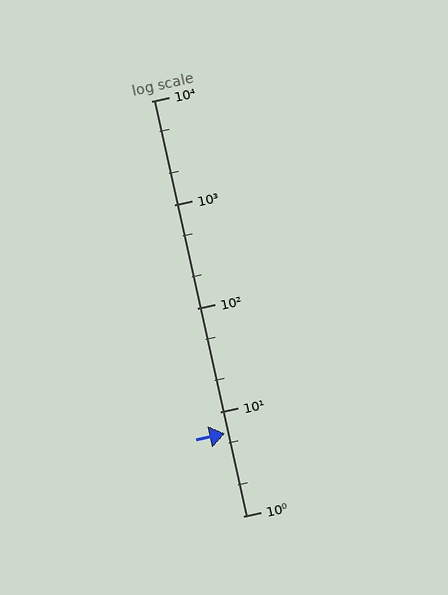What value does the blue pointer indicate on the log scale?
The pointer indicates approximately 6.3.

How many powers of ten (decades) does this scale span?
The scale spans 4 decades, from 1 to 10000.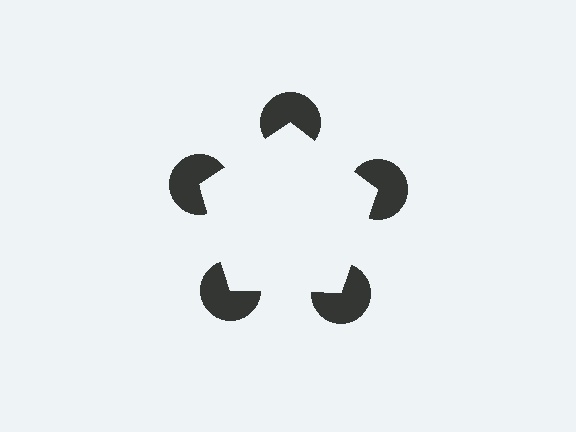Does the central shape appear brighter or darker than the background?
It typically appears slightly brighter than the background, even though no actual brightness change is drawn.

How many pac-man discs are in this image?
There are 5 — one at each vertex of the illusory pentagon.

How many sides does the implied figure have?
5 sides.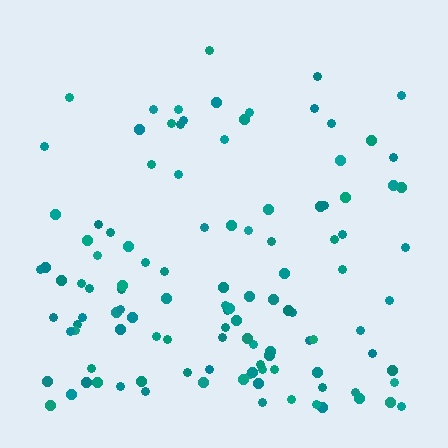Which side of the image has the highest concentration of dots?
The bottom.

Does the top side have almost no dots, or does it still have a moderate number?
Still a moderate number, just noticeably fewer than the bottom.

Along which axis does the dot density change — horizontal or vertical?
Vertical.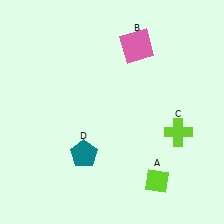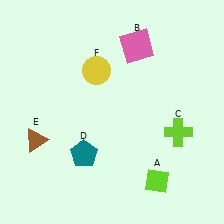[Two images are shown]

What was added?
A brown triangle (E), a yellow circle (F) were added in Image 2.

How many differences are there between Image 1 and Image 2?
There are 2 differences between the two images.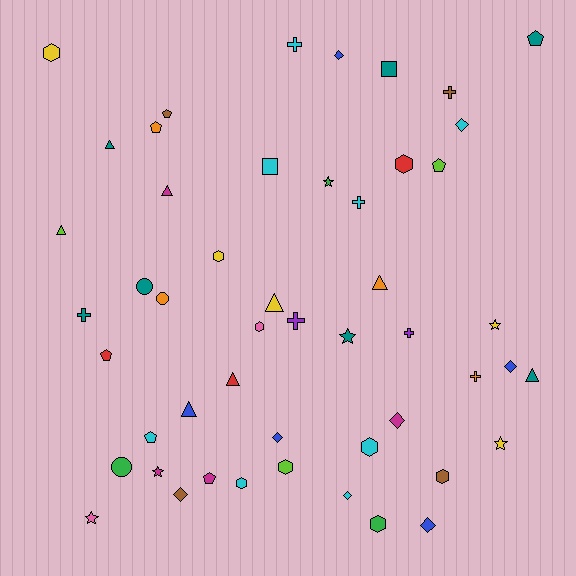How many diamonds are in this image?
There are 8 diamonds.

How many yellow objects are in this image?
There are 5 yellow objects.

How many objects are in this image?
There are 50 objects.